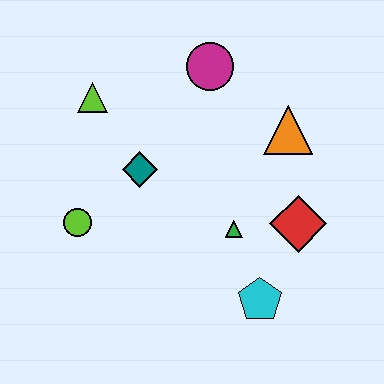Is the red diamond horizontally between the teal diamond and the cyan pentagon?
No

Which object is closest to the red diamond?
The green triangle is closest to the red diamond.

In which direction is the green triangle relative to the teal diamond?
The green triangle is to the right of the teal diamond.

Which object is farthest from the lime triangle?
The cyan pentagon is farthest from the lime triangle.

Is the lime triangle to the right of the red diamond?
No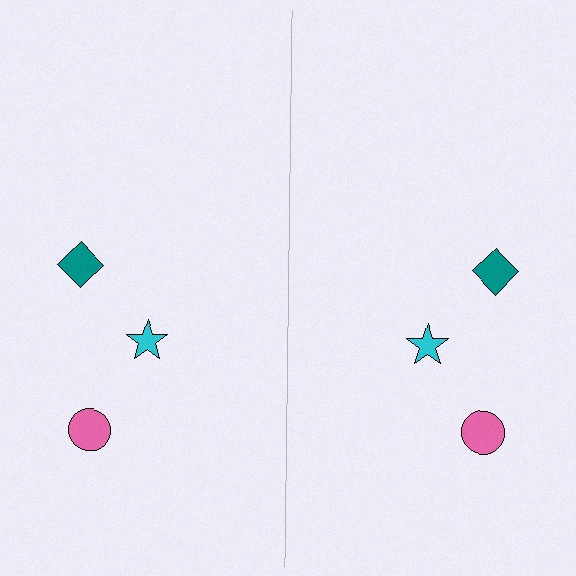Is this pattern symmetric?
Yes, this pattern has bilateral (reflection) symmetry.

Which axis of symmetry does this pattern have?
The pattern has a vertical axis of symmetry running through the center of the image.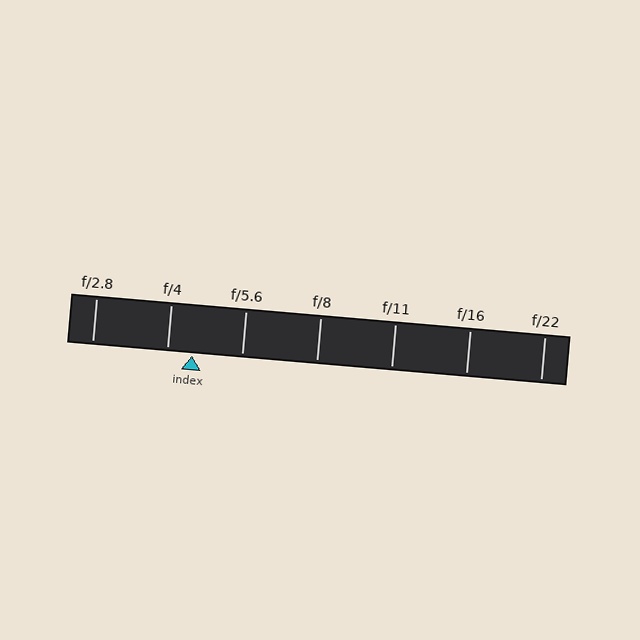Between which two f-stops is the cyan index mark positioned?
The index mark is between f/4 and f/5.6.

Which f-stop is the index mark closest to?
The index mark is closest to f/4.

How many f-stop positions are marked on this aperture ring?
There are 7 f-stop positions marked.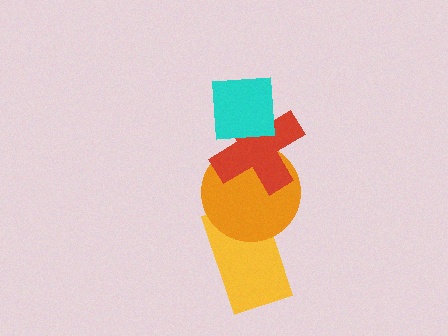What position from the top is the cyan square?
The cyan square is 1st from the top.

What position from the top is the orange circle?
The orange circle is 3rd from the top.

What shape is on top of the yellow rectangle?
The orange circle is on top of the yellow rectangle.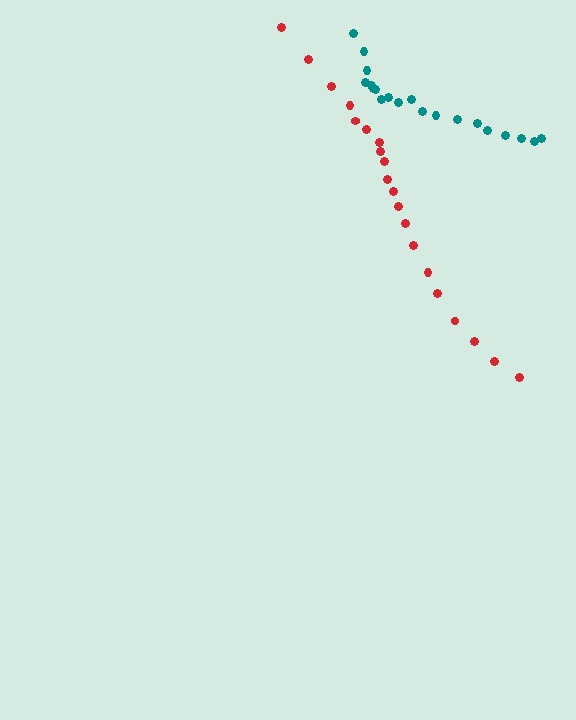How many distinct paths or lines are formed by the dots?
There are 2 distinct paths.